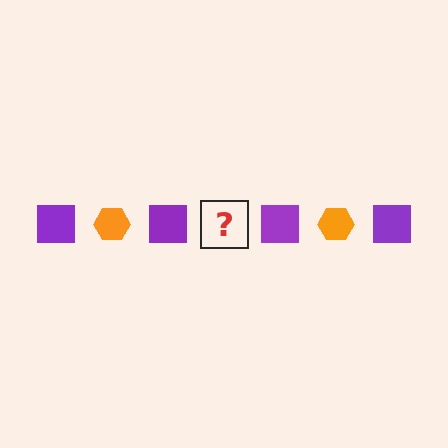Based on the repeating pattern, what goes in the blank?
The blank should be an orange hexagon.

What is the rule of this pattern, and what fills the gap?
The rule is that the pattern alternates between purple square and orange hexagon. The gap should be filled with an orange hexagon.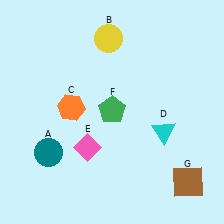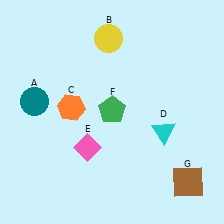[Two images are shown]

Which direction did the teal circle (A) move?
The teal circle (A) moved up.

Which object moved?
The teal circle (A) moved up.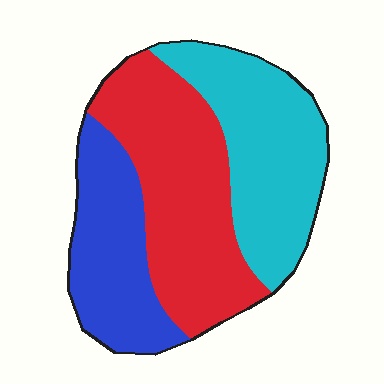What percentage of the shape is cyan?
Cyan takes up about one third (1/3) of the shape.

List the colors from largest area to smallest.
From largest to smallest: red, cyan, blue.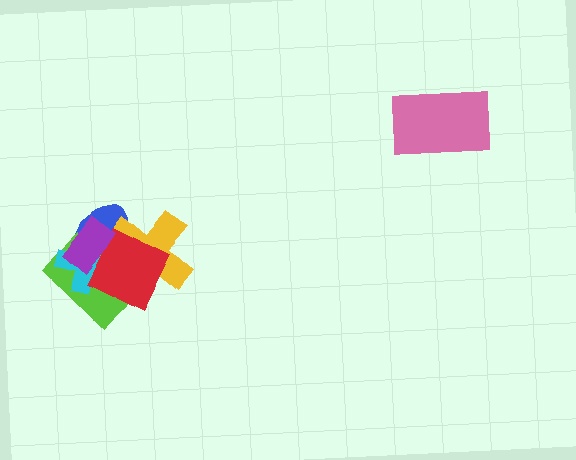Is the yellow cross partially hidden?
Yes, it is partially covered by another shape.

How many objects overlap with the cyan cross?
5 objects overlap with the cyan cross.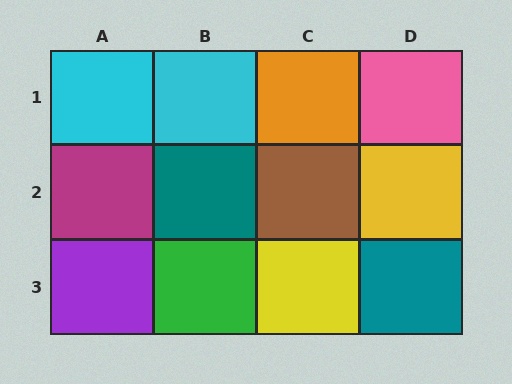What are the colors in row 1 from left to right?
Cyan, cyan, orange, pink.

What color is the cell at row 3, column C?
Yellow.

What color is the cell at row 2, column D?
Yellow.